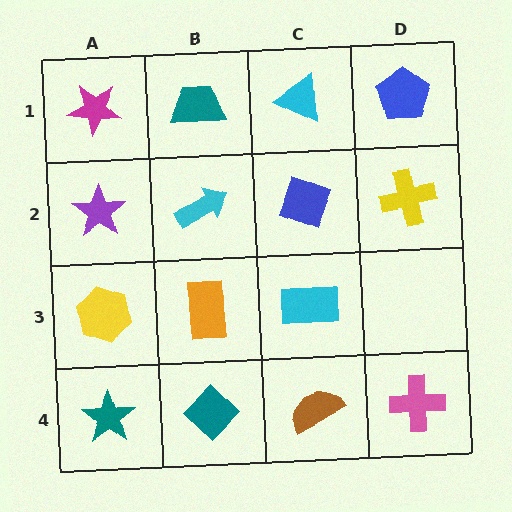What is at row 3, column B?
An orange rectangle.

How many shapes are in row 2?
4 shapes.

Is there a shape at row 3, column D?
No, that cell is empty.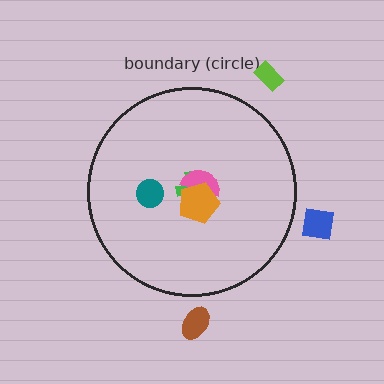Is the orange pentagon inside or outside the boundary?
Inside.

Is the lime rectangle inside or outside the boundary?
Outside.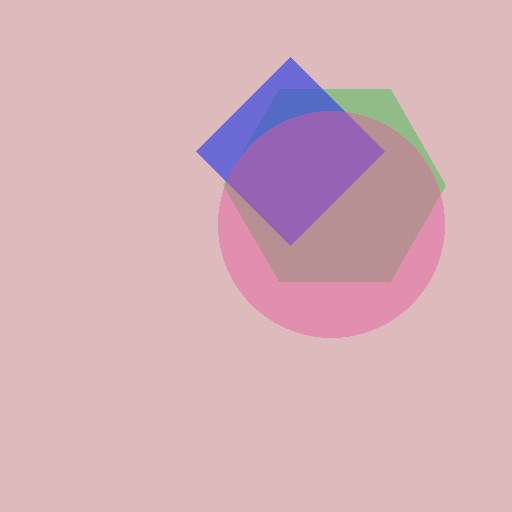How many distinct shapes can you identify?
There are 3 distinct shapes: a green hexagon, a blue diamond, a pink circle.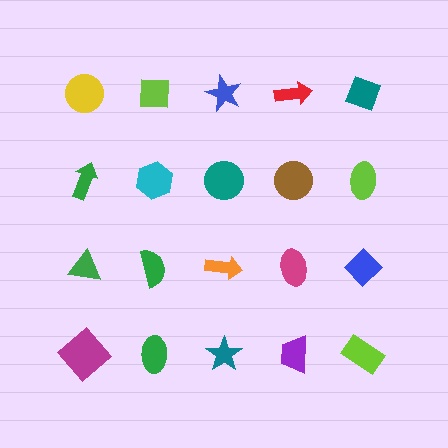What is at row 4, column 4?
A purple trapezoid.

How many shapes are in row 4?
5 shapes.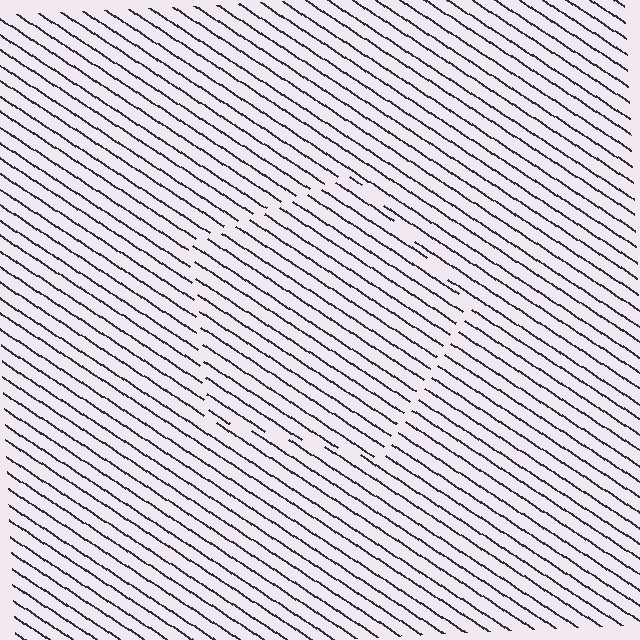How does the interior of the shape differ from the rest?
The interior of the shape contains the same grating, shifted by half a period — the contour is defined by the phase discontinuity where line-ends from the inner and outer gratings abut.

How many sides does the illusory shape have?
5 sides — the line-ends trace a pentagon.